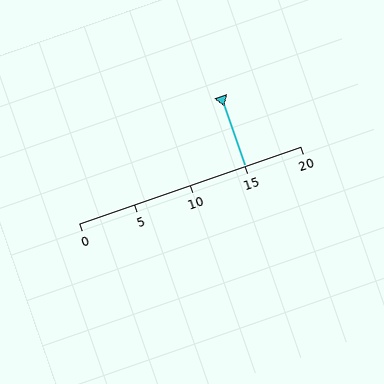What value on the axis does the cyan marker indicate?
The marker indicates approximately 15.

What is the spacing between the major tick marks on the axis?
The major ticks are spaced 5 apart.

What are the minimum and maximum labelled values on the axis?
The axis runs from 0 to 20.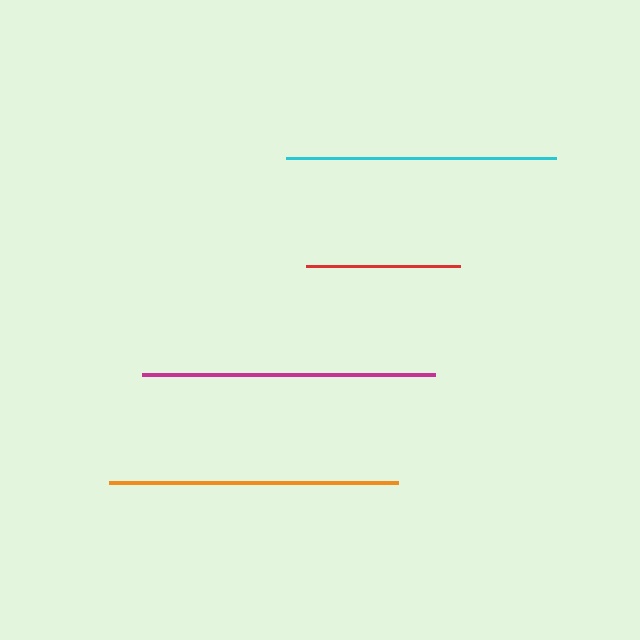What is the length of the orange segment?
The orange segment is approximately 289 pixels long.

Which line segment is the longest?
The magenta line is the longest at approximately 293 pixels.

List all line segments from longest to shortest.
From longest to shortest: magenta, orange, cyan, red.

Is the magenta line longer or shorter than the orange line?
The magenta line is longer than the orange line.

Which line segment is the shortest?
The red line is the shortest at approximately 155 pixels.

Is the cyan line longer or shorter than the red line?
The cyan line is longer than the red line.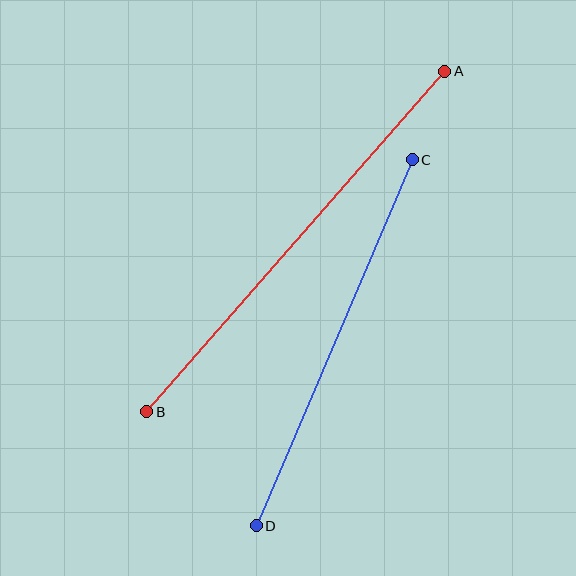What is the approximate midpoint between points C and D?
The midpoint is at approximately (334, 343) pixels.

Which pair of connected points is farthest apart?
Points A and B are farthest apart.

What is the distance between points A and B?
The distance is approximately 452 pixels.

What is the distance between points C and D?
The distance is approximately 398 pixels.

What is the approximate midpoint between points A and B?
The midpoint is at approximately (296, 242) pixels.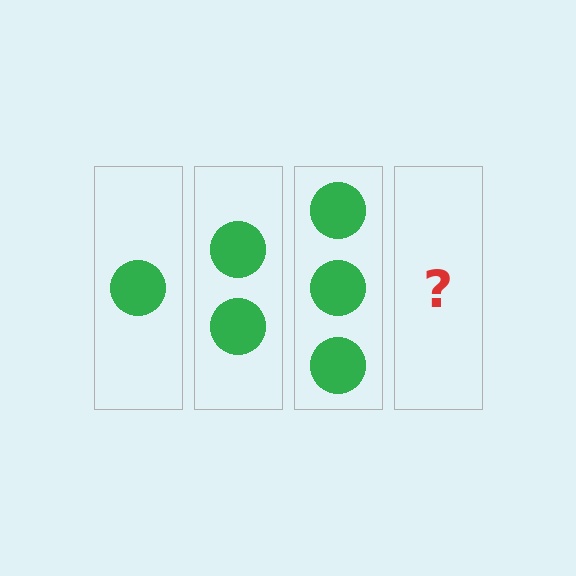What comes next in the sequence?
The next element should be 4 circles.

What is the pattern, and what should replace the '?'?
The pattern is that each step adds one more circle. The '?' should be 4 circles.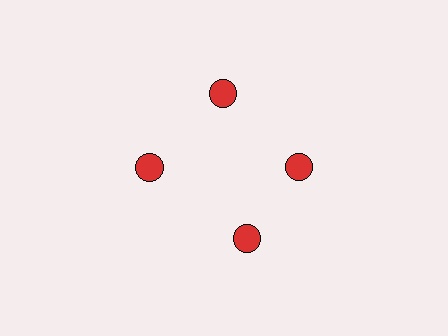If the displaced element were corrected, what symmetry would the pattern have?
It would have 4-fold rotational symmetry — the pattern would map onto itself every 90 degrees.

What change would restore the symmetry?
The symmetry would be restored by rotating it back into even spacing with its neighbors so that all 4 circles sit at equal angles and equal distance from the center.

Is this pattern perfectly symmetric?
No. The 4 red circles are arranged in a ring, but one element near the 6 o'clock position is rotated out of alignment along the ring, breaking the 4-fold rotational symmetry.